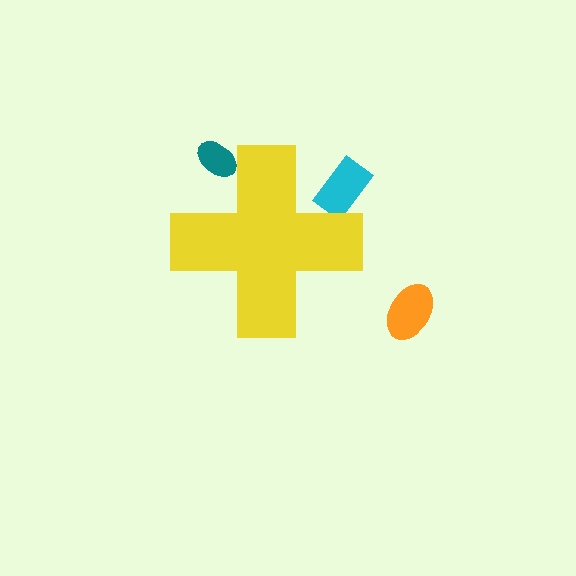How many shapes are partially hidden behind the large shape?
2 shapes are partially hidden.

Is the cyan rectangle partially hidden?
Yes, the cyan rectangle is partially hidden behind the yellow cross.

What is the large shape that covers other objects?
A yellow cross.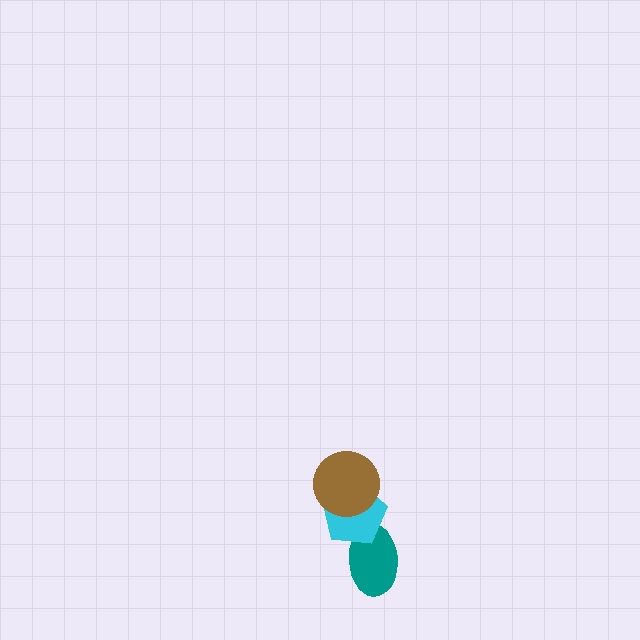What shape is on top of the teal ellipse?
The cyan pentagon is on top of the teal ellipse.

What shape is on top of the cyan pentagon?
The brown circle is on top of the cyan pentagon.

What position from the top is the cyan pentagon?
The cyan pentagon is 2nd from the top.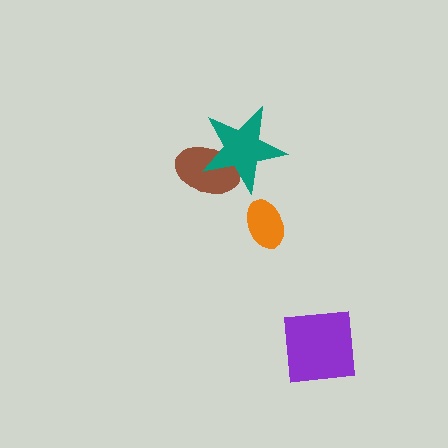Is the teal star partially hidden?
No, no other shape covers it.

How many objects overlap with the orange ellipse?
0 objects overlap with the orange ellipse.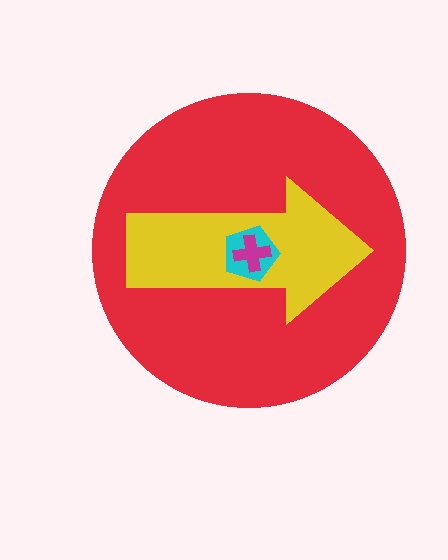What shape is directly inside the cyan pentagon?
The magenta cross.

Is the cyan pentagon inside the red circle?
Yes.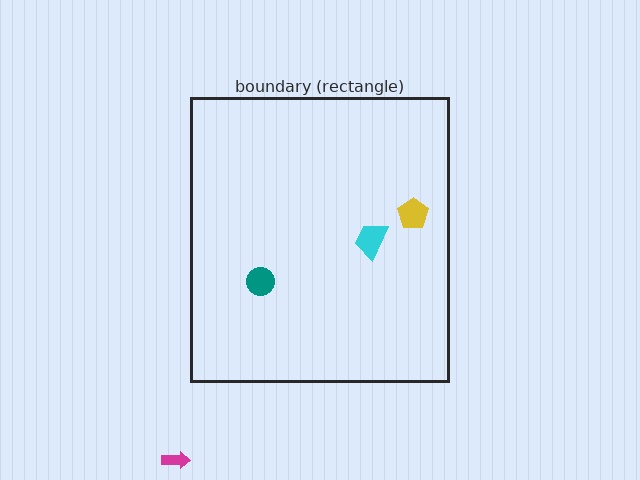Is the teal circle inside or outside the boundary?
Inside.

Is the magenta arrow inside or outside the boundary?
Outside.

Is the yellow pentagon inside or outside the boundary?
Inside.